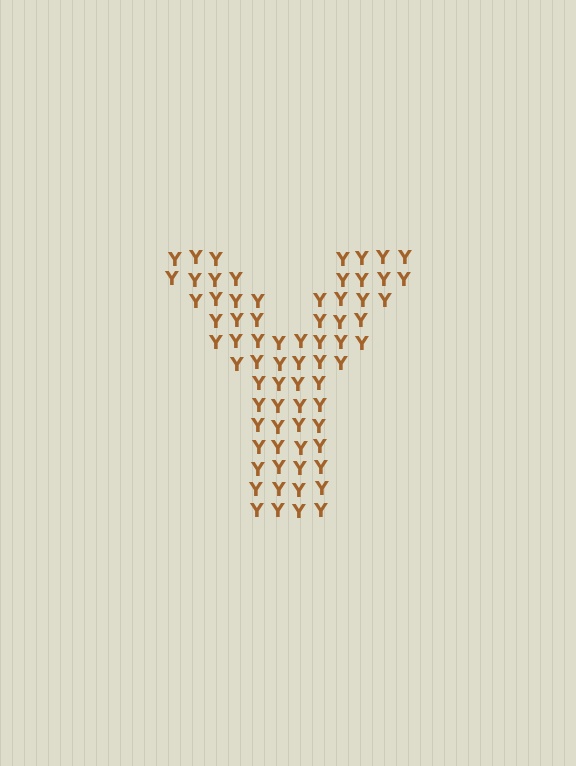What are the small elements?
The small elements are letter Y's.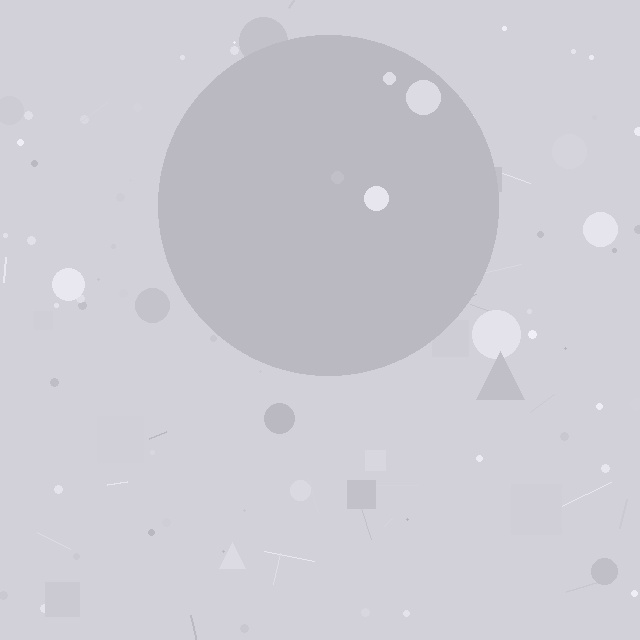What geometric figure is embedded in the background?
A circle is embedded in the background.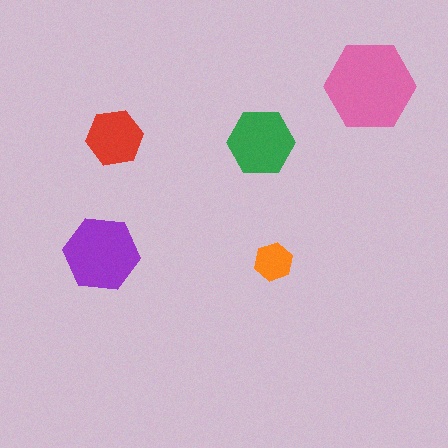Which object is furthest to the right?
The pink hexagon is rightmost.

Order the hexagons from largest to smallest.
the pink one, the purple one, the green one, the red one, the orange one.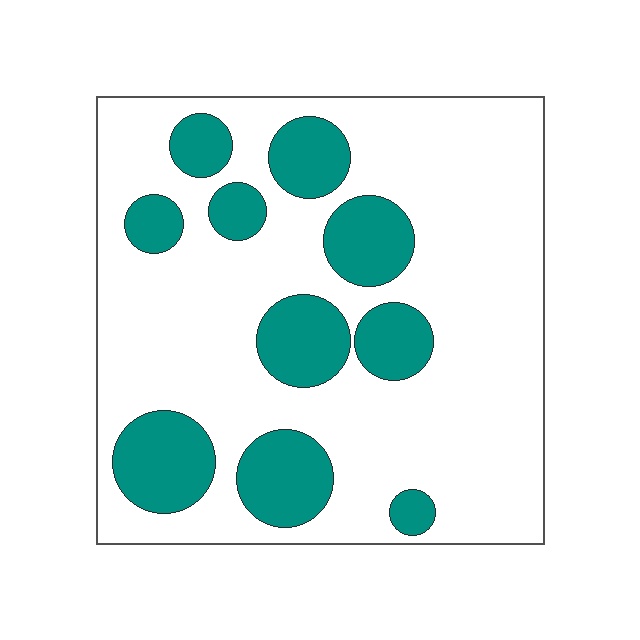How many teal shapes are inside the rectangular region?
10.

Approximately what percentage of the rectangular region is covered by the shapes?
Approximately 25%.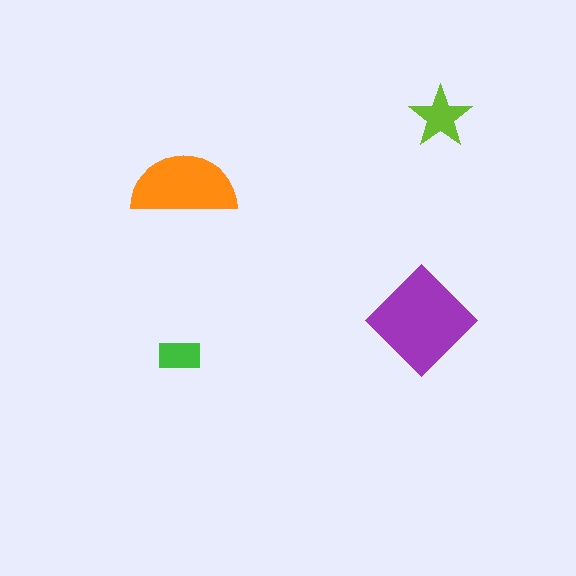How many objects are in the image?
There are 4 objects in the image.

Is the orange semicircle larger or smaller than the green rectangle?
Larger.